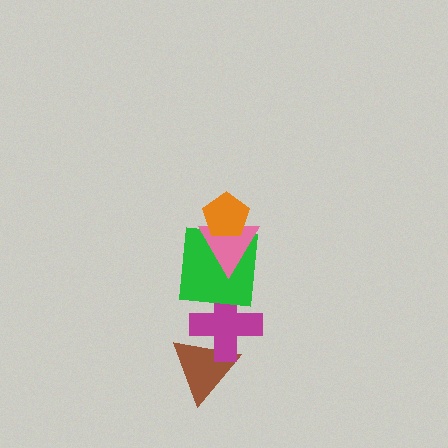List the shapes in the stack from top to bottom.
From top to bottom: the orange pentagon, the pink triangle, the green square, the magenta cross, the brown triangle.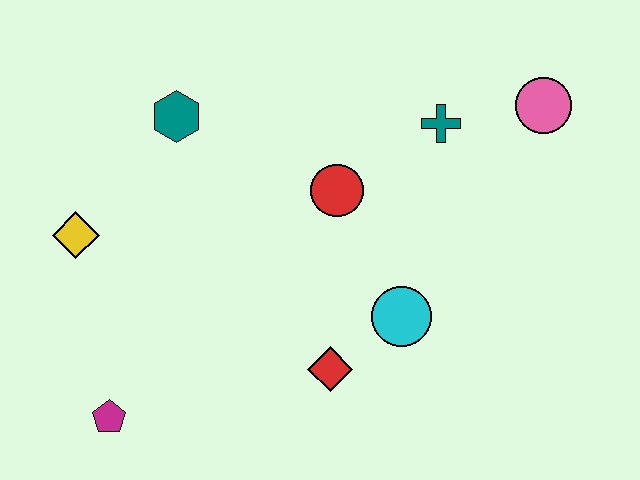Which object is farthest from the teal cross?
The magenta pentagon is farthest from the teal cross.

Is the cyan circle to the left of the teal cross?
Yes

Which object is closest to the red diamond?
The cyan circle is closest to the red diamond.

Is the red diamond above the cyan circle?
No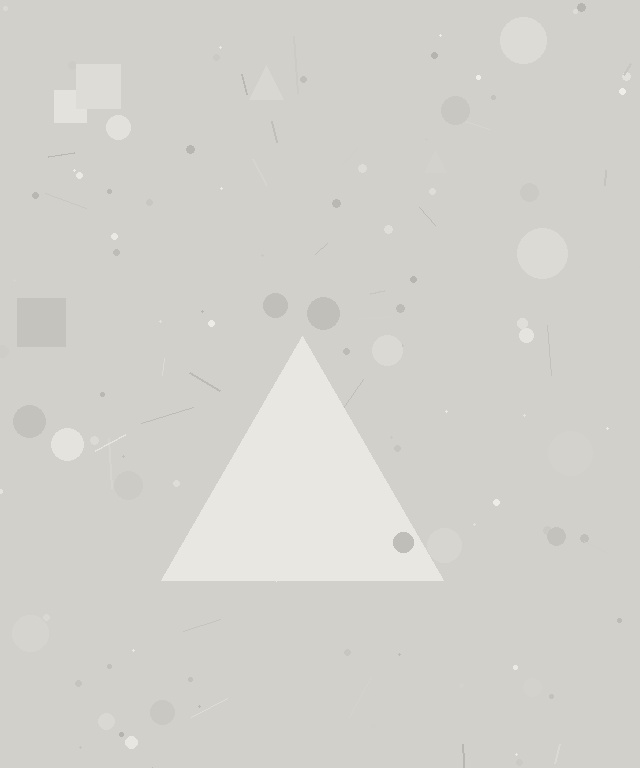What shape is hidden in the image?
A triangle is hidden in the image.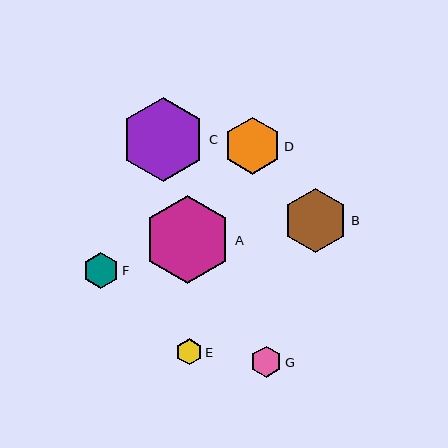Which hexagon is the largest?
Hexagon A is the largest with a size of approximately 87 pixels.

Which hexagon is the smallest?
Hexagon E is the smallest with a size of approximately 26 pixels.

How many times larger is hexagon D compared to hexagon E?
Hexagon D is approximately 2.2 times the size of hexagon E.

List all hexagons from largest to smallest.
From largest to smallest: A, C, B, D, F, G, E.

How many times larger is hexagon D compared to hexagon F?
Hexagon D is approximately 1.6 times the size of hexagon F.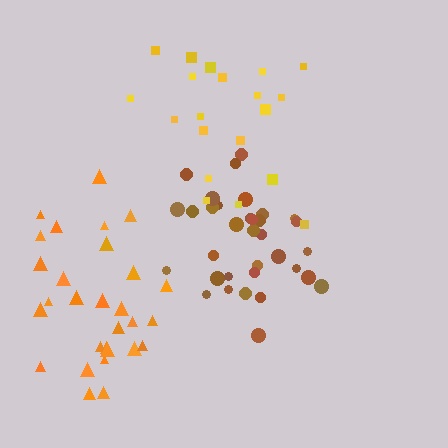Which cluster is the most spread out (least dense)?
Yellow.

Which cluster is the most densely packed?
Brown.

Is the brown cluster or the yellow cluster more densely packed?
Brown.